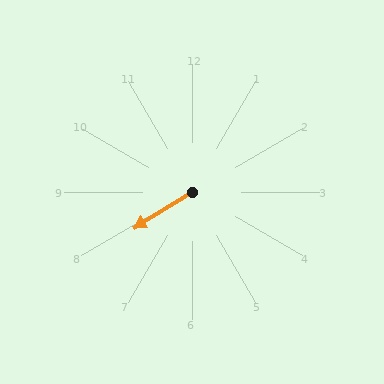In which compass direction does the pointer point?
Southwest.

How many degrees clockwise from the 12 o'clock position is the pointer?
Approximately 239 degrees.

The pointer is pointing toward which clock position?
Roughly 8 o'clock.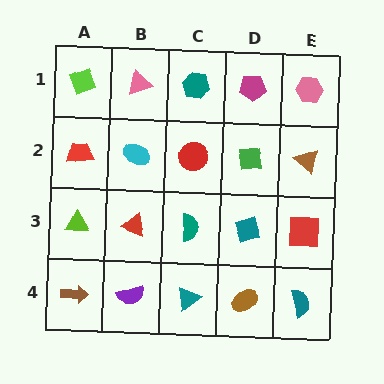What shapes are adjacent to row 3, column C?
A red circle (row 2, column C), a teal triangle (row 4, column C), a red triangle (row 3, column B), a teal diamond (row 3, column D).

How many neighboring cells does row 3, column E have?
3.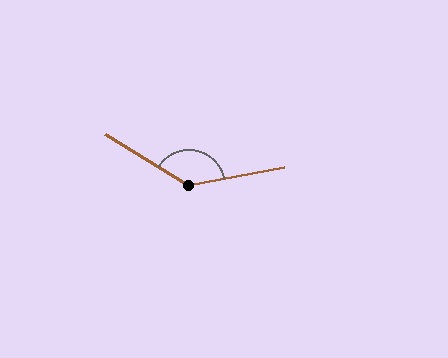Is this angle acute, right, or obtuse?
It is obtuse.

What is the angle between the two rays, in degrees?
Approximately 138 degrees.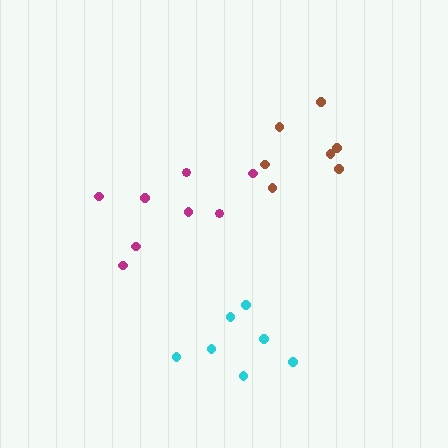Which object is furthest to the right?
The brown cluster is rightmost.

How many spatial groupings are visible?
There are 3 spatial groupings.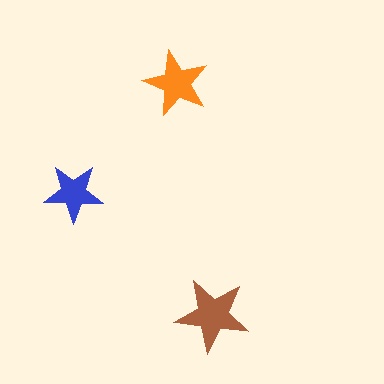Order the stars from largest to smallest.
the brown one, the orange one, the blue one.